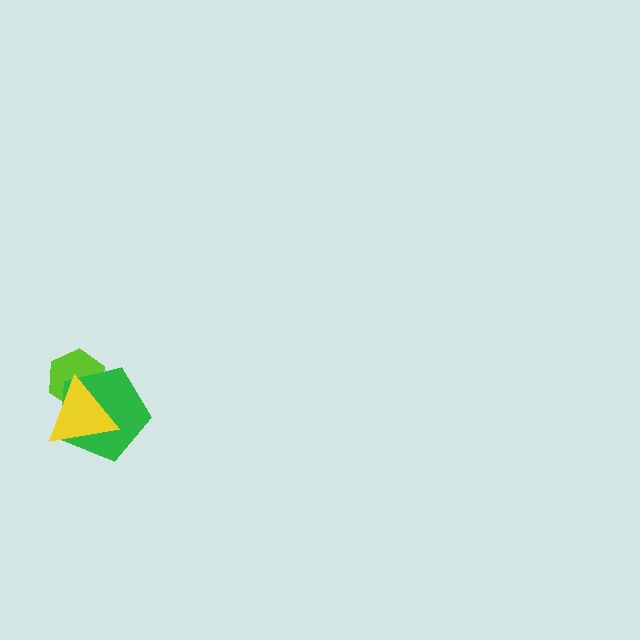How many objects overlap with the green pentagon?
2 objects overlap with the green pentagon.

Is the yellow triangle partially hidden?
No, no other shape covers it.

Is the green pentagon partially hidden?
Yes, it is partially covered by another shape.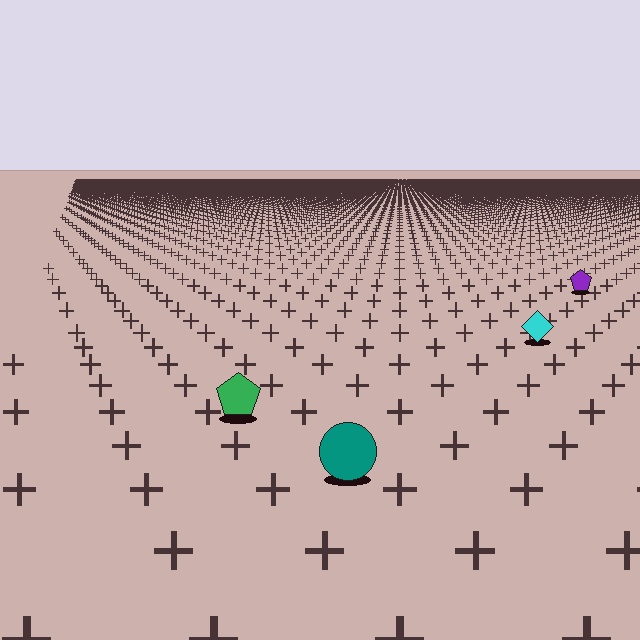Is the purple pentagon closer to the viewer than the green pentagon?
No. The green pentagon is closer — you can tell from the texture gradient: the ground texture is coarser near it.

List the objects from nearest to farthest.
From nearest to farthest: the teal circle, the green pentagon, the cyan diamond, the purple pentagon.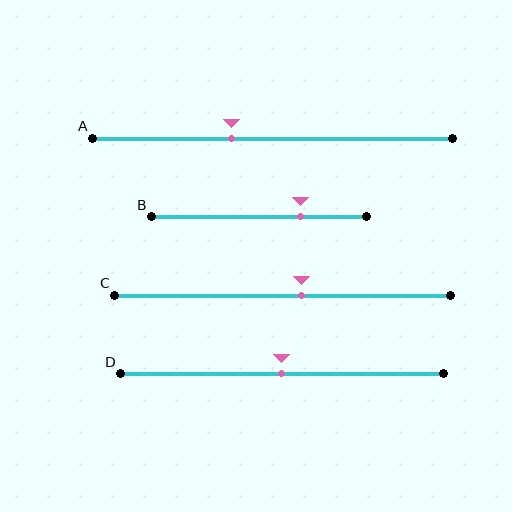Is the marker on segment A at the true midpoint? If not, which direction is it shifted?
No, the marker on segment A is shifted to the left by about 11% of the segment length.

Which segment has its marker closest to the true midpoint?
Segment D has its marker closest to the true midpoint.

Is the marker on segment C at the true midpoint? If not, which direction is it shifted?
No, the marker on segment C is shifted to the right by about 6% of the segment length.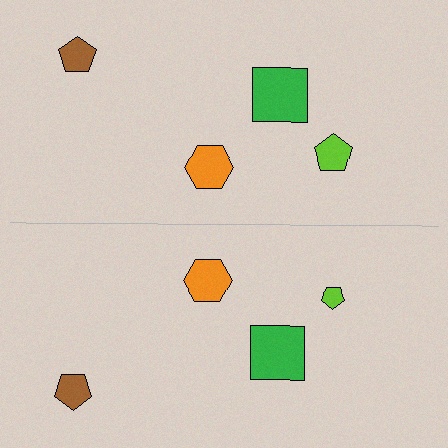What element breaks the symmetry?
The lime pentagon on the bottom side has a different size than its mirror counterpart.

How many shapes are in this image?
There are 8 shapes in this image.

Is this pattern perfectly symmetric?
No, the pattern is not perfectly symmetric. The lime pentagon on the bottom side has a different size than its mirror counterpart.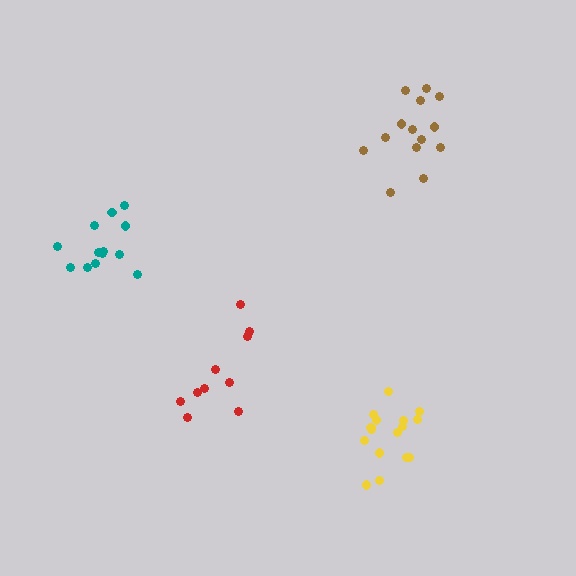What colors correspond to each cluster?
The clusters are colored: red, brown, yellow, teal.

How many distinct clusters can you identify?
There are 4 distinct clusters.